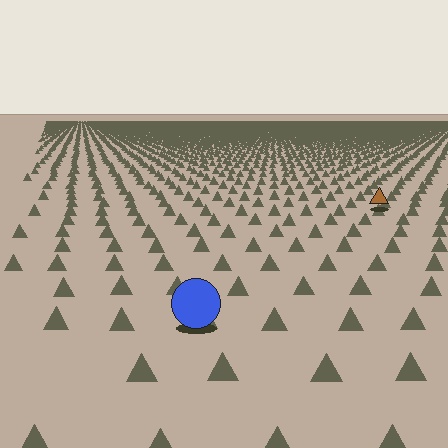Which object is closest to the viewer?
The blue circle is closest. The texture marks near it are larger and more spread out.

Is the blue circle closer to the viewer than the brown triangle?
Yes. The blue circle is closer — you can tell from the texture gradient: the ground texture is coarser near it.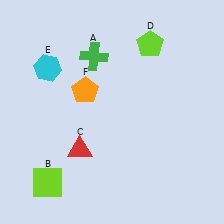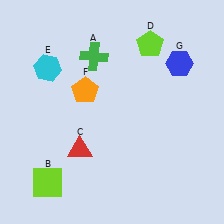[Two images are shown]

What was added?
A blue hexagon (G) was added in Image 2.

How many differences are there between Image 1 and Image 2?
There is 1 difference between the two images.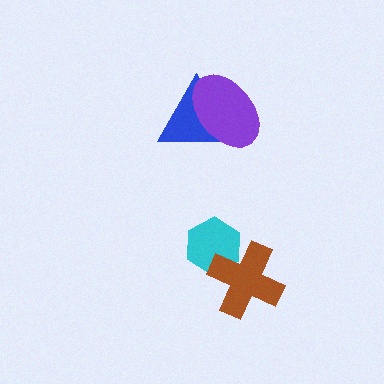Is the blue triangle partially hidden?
Yes, it is partially covered by another shape.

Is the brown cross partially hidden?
No, no other shape covers it.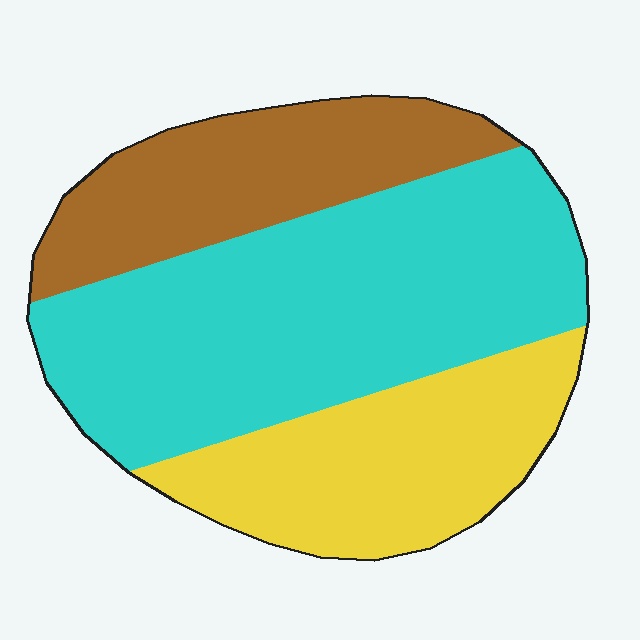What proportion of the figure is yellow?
Yellow takes up between a quarter and a half of the figure.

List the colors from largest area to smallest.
From largest to smallest: cyan, yellow, brown.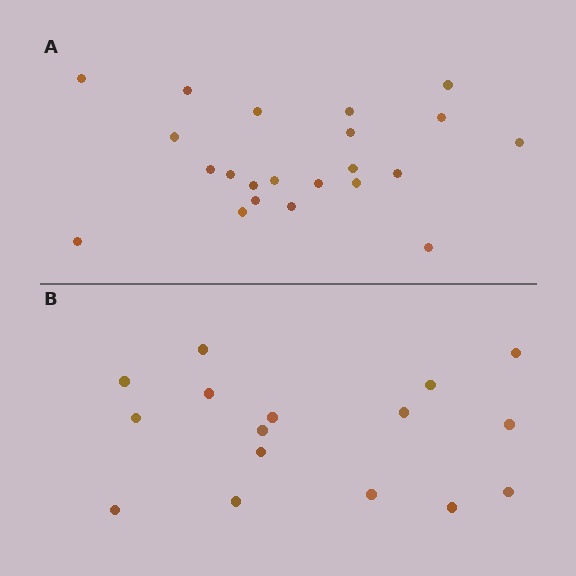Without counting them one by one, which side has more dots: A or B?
Region A (the top region) has more dots.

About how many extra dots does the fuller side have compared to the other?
Region A has about 6 more dots than region B.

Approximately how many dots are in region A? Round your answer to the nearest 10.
About 20 dots. (The exact count is 22, which rounds to 20.)